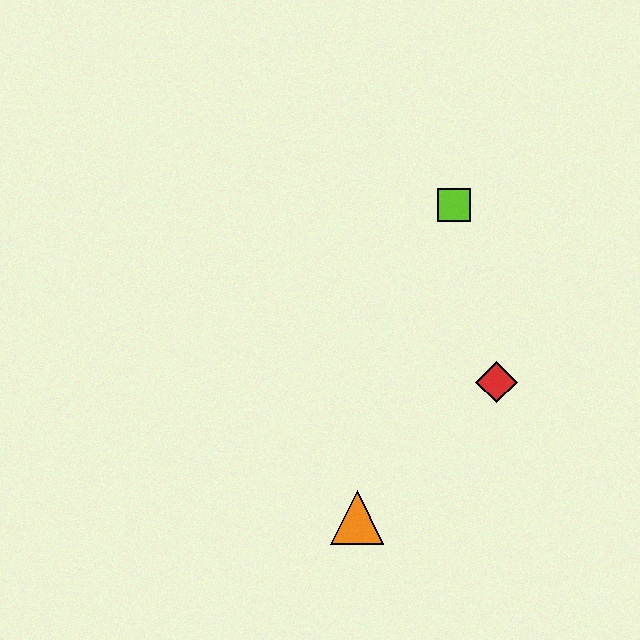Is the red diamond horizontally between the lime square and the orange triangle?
No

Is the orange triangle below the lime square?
Yes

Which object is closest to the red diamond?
The lime square is closest to the red diamond.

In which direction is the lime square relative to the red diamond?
The lime square is above the red diamond.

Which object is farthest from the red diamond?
The orange triangle is farthest from the red diamond.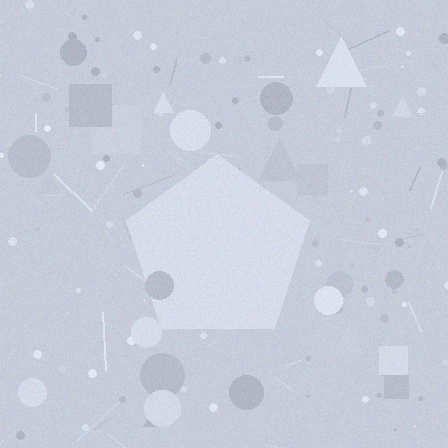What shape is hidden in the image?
A pentagon is hidden in the image.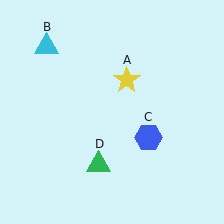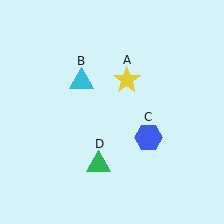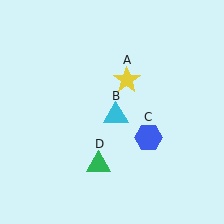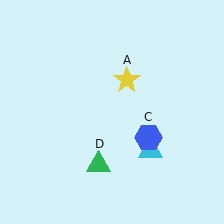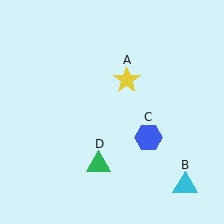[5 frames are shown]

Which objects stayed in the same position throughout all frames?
Yellow star (object A) and blue hexagon (object C) and green triangle (object D) remained stationary.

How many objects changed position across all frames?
1 object changed position: cyan triangle (object B).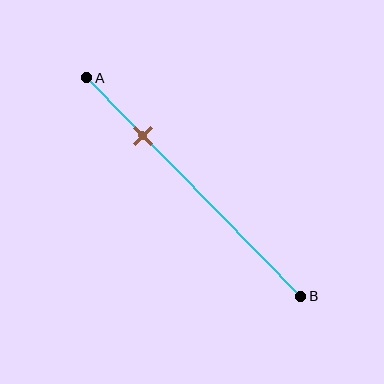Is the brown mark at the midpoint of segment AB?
No, the mark is at about 25% from A, not at the 50% midpoint.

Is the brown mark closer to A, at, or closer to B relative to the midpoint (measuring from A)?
The brown mark is closer to point A than the midpoint of segment AB.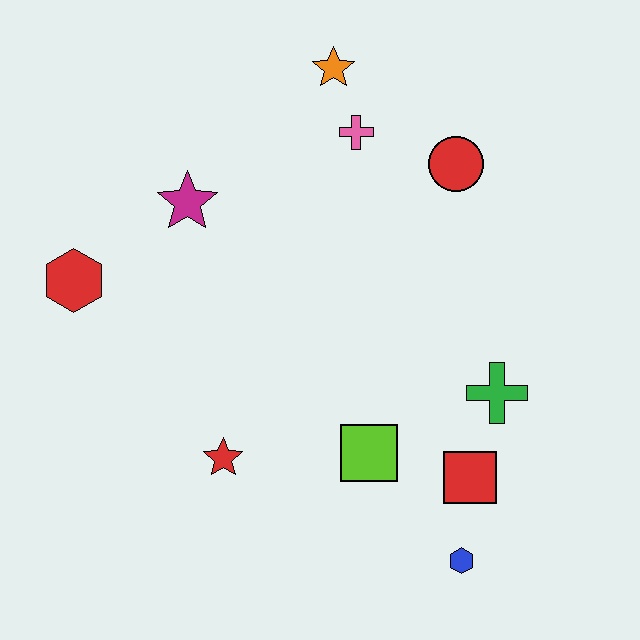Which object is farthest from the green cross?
The red hexagon is farthest from the green cross.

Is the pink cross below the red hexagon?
No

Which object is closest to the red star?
The lime square is closest to the red star.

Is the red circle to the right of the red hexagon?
Yes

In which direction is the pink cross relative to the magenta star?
The pink cross is to the right of the magenta star.